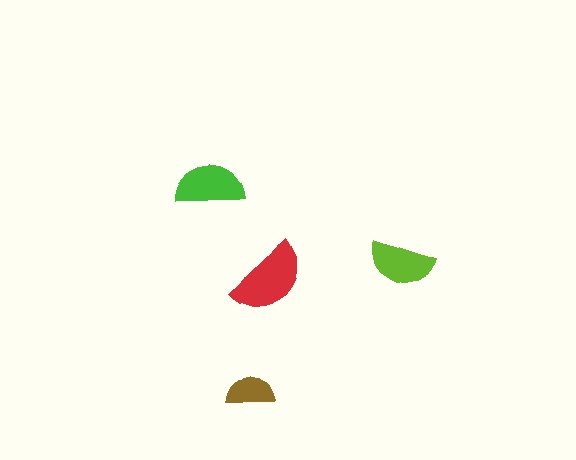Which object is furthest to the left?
The green semicircle is leftmost.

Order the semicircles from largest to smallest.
the red one, the green one, the lime one, the brown one.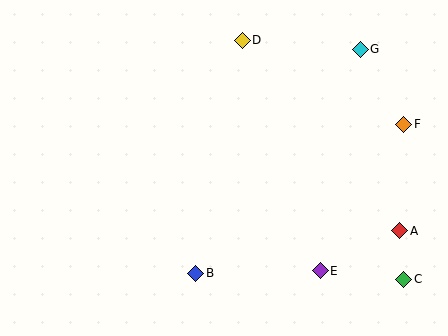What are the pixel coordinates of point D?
Point D is at (242, 40).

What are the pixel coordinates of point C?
Point C is at (404, 279).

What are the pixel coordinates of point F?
Point F is at (404, 124).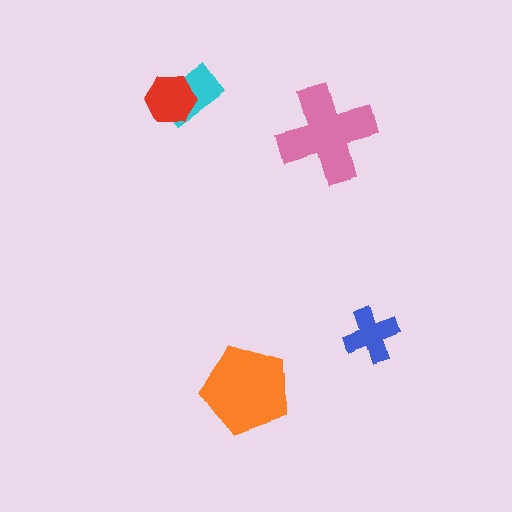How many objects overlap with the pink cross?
0 objects overlap with the pink cross.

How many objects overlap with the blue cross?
0 objects overlap with the blue cross.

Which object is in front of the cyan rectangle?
The red hexagon is in front of the cyan rectangle.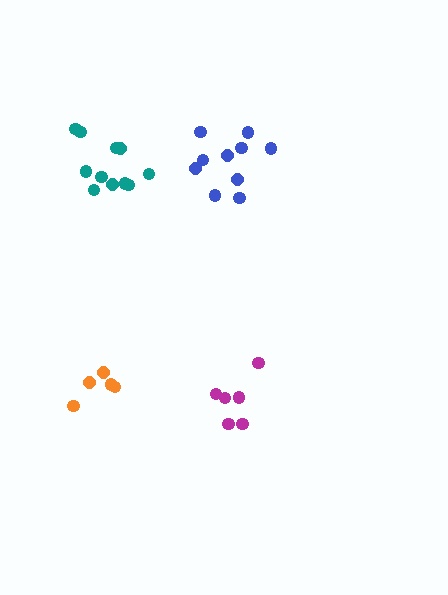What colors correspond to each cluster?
The clusters are colored: magenta, teal, blue, orange.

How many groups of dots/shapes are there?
There are 4 groups.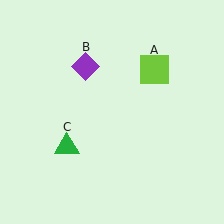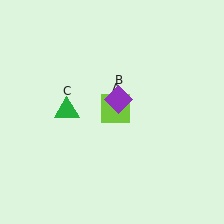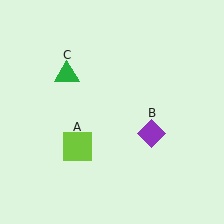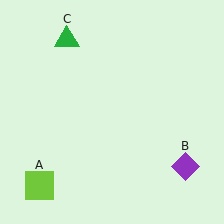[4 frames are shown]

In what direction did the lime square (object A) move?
The lime square (object A) moved down and to the left.